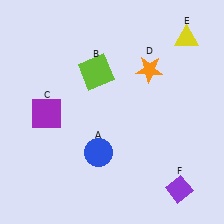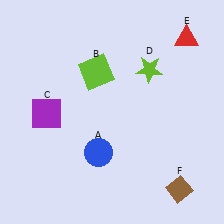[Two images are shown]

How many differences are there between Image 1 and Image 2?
There are 3 differences between the two images.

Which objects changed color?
D changed from orange to lime. E changed from yellow to red. F changed from purple to brown.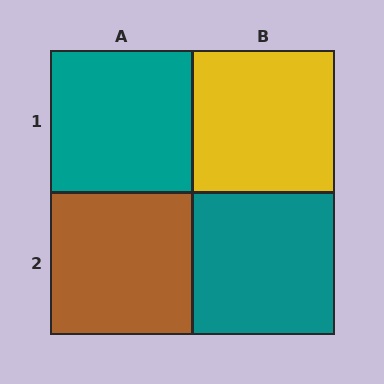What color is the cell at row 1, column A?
Teal.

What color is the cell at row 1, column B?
Yellow.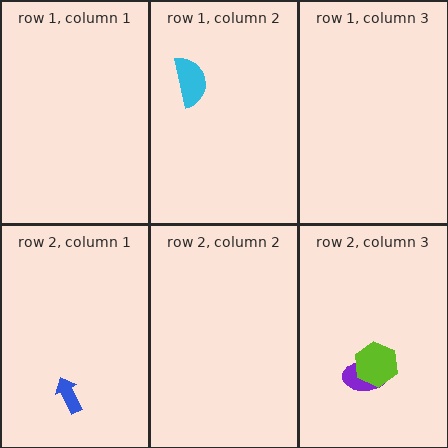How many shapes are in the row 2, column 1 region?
1.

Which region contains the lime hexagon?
The row 2, column 3 region.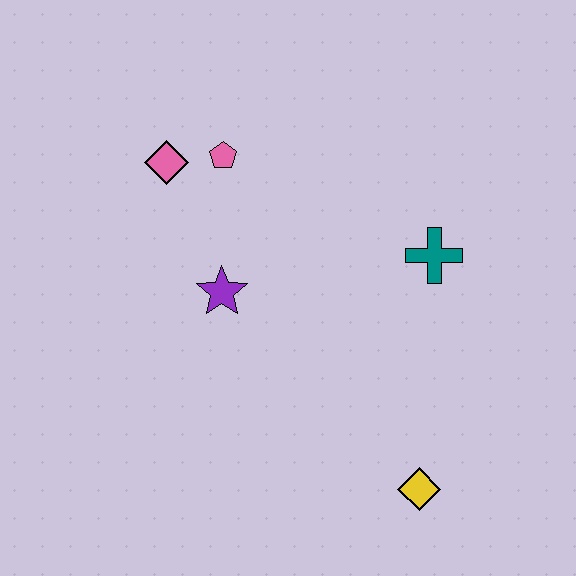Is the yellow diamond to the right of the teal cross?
No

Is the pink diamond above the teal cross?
Yes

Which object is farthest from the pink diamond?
The yellow diamond is farthest from the pink diamond.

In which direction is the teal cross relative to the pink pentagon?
The teal cross is to the right of the pink pentagon.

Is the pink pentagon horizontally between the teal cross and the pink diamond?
Yes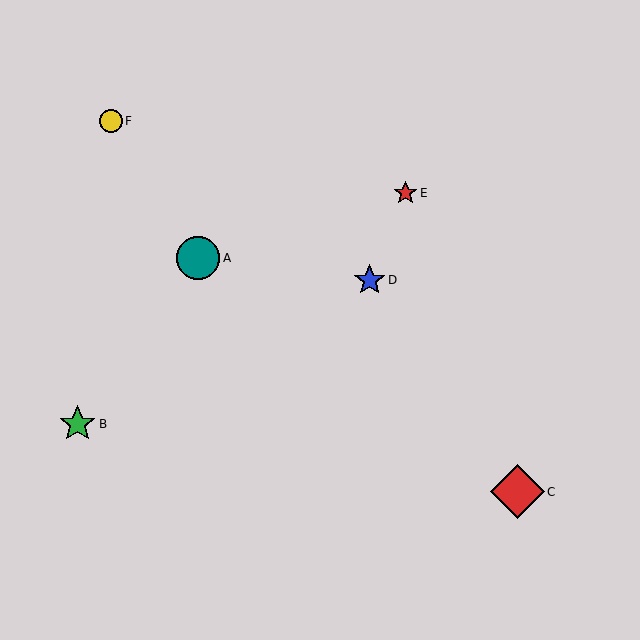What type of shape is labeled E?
Shape E is a red star.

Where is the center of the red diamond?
The center of the red diamond is at (517, 492).